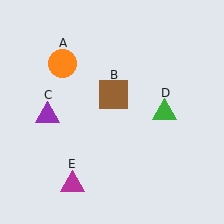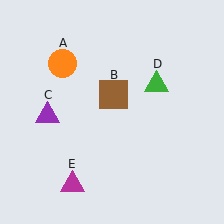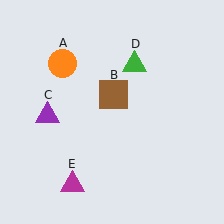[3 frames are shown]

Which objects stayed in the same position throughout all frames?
Orange circle (object A) and brown square (object B) and purple triangle (object C) and magenta triangle (object E) remained stationary.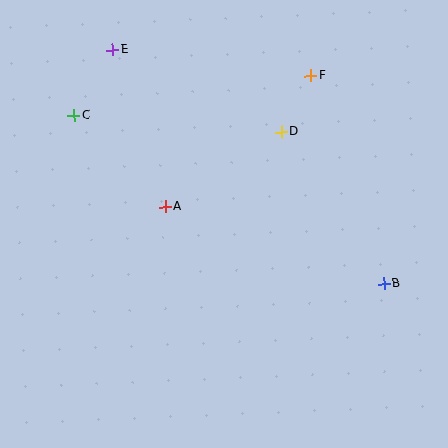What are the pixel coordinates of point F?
Point F is at (310, 76).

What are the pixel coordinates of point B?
Point B is at (384, 284).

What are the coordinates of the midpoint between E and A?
The midpoint between E and A is at (139, 128).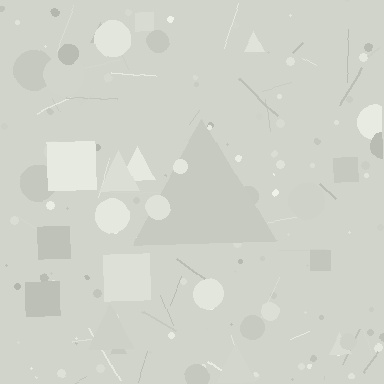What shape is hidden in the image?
A triangle is hidden in the image.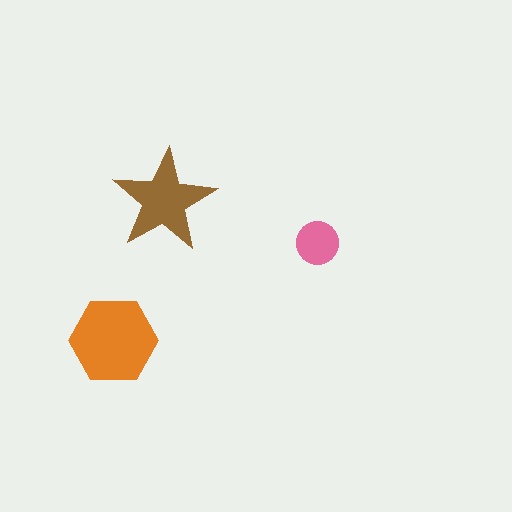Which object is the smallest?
The pink circle.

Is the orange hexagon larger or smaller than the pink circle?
Larger.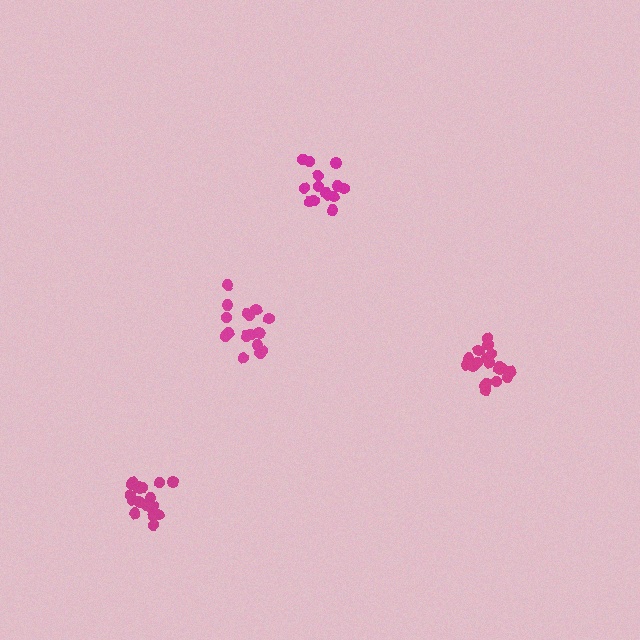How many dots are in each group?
Group 1: 16 dots, Group 2: 19 dots, Group 3: 19 dots, Group 4: 14 dots (68 total).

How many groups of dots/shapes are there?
There are 4 groups.